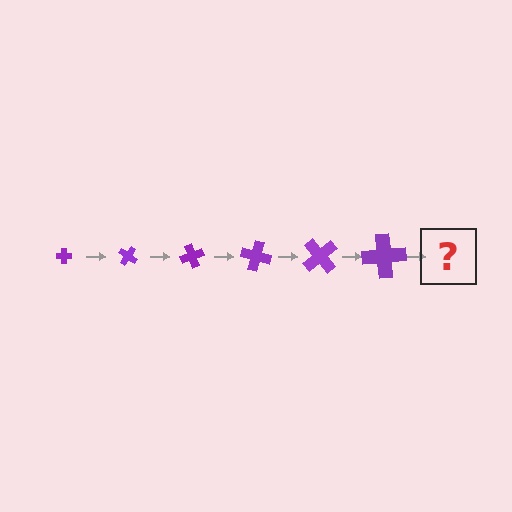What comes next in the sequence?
The next element should be a cross, larger than the previous one and rotated 210 degrees from the start.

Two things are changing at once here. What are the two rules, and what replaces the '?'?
The two rules are that the cross grows larger each step and it rotates 35 degrees each step. The '?' should be a cross, larger than the previous one and rotated 210 degrees from the start.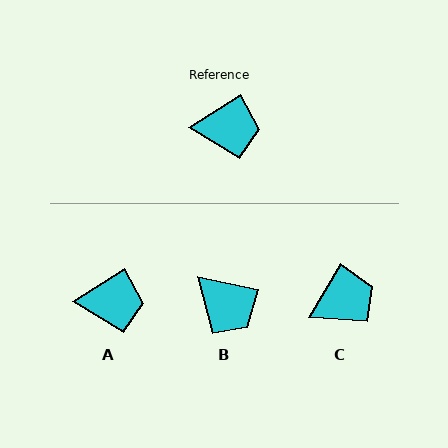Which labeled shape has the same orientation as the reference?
A.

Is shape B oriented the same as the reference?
No, it is off by about 45 degrees.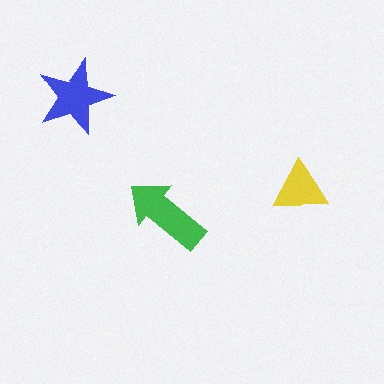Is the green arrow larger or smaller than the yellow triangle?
Larger.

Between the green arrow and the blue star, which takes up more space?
The green arrow.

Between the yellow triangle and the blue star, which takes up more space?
The blue star.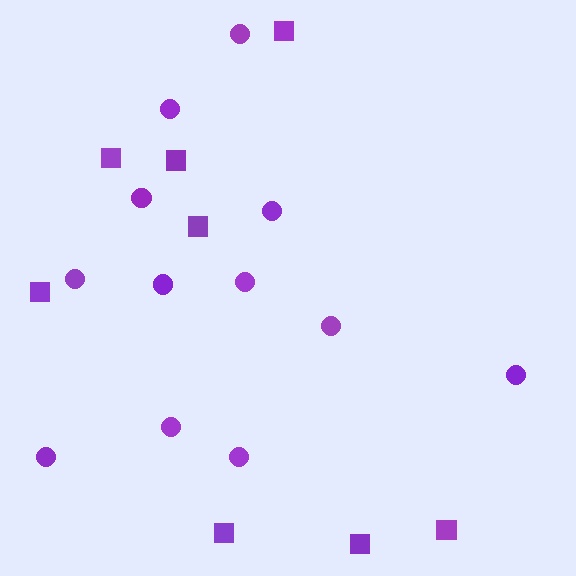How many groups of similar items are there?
There are 2 groups: one group of squares (8) and one group of circles (12).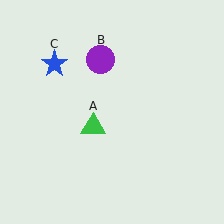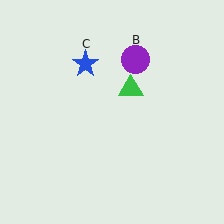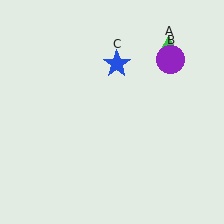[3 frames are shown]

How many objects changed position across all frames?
3 objects changed position: green triangle (object A), purple circle (object B), blue star (object C).